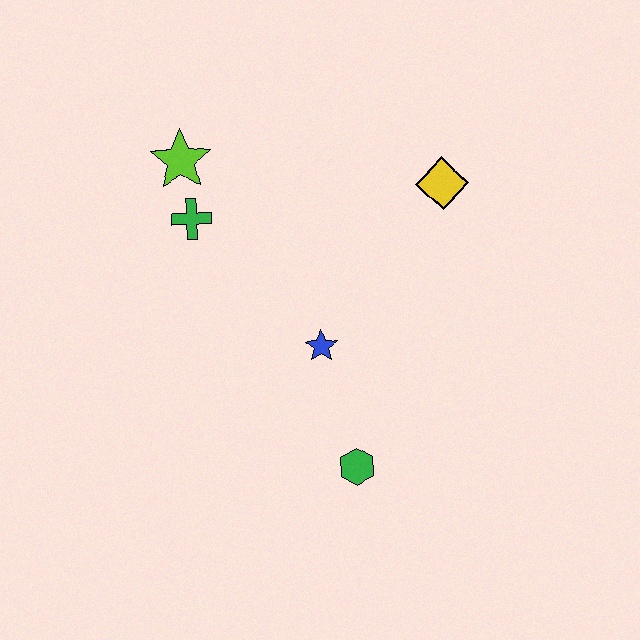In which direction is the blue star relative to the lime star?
The blue star is below the lime star.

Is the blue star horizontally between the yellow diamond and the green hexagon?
No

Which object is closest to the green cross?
The lime star is closest to the green cross.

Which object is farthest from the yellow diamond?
The green hexagon is farthest from the yellow diamond.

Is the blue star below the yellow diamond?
Yes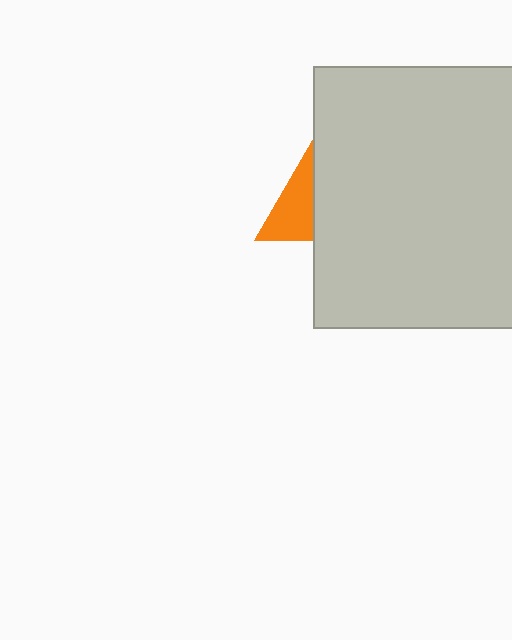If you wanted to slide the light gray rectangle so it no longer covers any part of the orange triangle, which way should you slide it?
Slide it right — that is the most direct way to separate the two shapes.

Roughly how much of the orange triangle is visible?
A small part of it is visible (roughly 41%).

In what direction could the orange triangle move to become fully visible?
The orange triangle could move left. That would shift it out from behind the light gray rectangle entirely.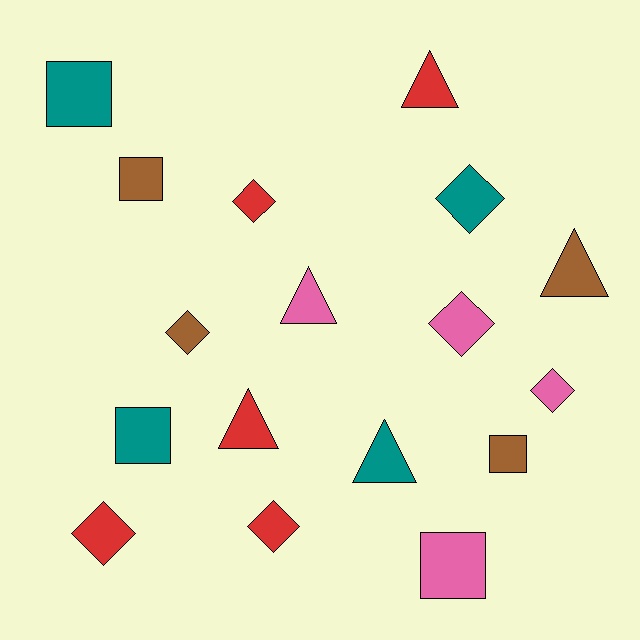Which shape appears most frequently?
Diamond, with 7 objects.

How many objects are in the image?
There are 17 objects.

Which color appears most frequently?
Red, with 5 objects.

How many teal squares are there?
There are 2 teal squares.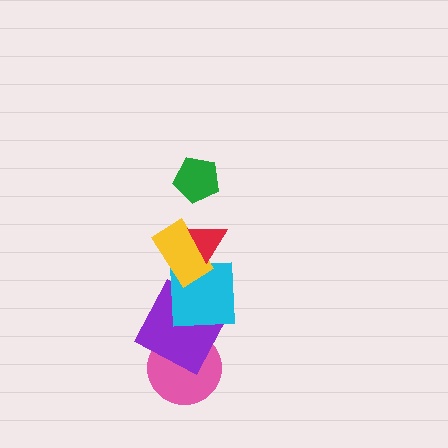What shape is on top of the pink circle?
The purple square is on top of the pink circle.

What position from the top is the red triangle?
The red triangle is 2nd from the top.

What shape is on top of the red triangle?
The green pentagon is on top of the red triangle.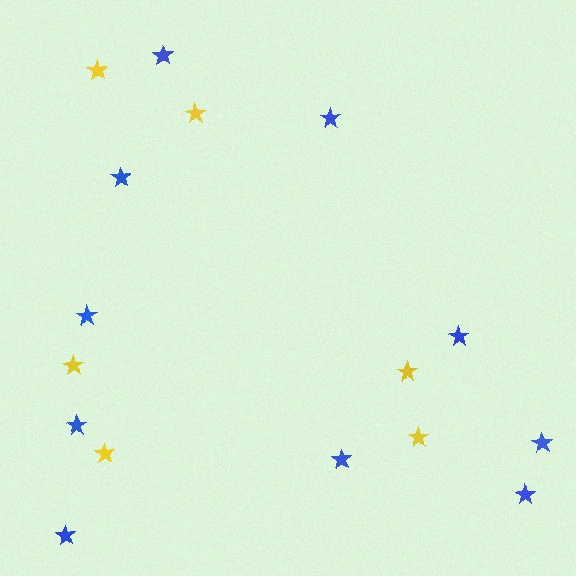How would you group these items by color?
There are 2 groups: one group of blue stars (10) and one group of yellow stars (6).